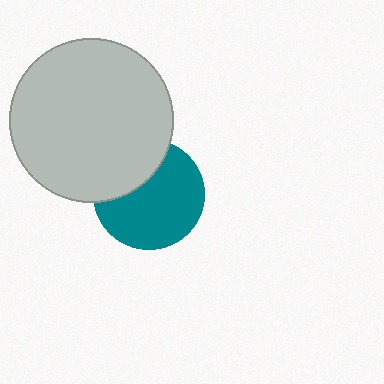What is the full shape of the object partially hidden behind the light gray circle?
The partially hidden object is a teal circle.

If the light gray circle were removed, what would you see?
You would see the complete teal circle.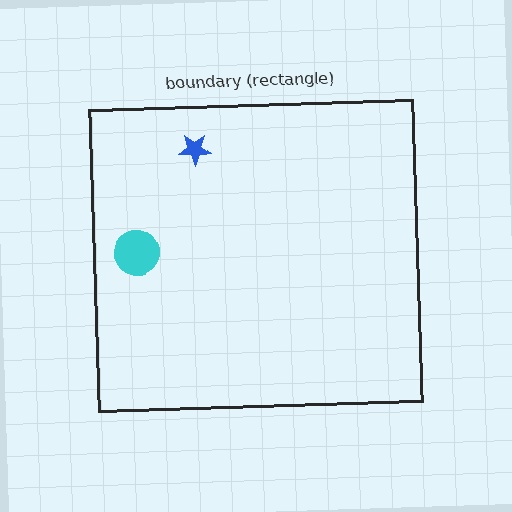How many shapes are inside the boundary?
2 inside, 0 outside.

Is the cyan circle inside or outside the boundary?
Inside.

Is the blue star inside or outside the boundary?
Inside.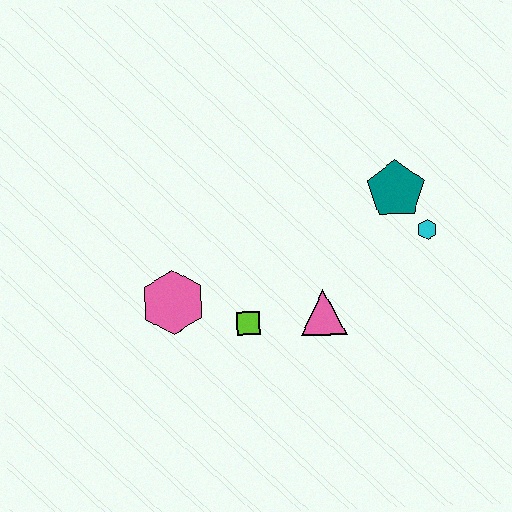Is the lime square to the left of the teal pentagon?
Yes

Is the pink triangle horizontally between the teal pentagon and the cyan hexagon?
No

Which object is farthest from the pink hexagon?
The cyan hexagon is farthest from the pink hexagon.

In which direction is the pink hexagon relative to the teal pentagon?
The pink hexagon is to the left of the teal pentagon.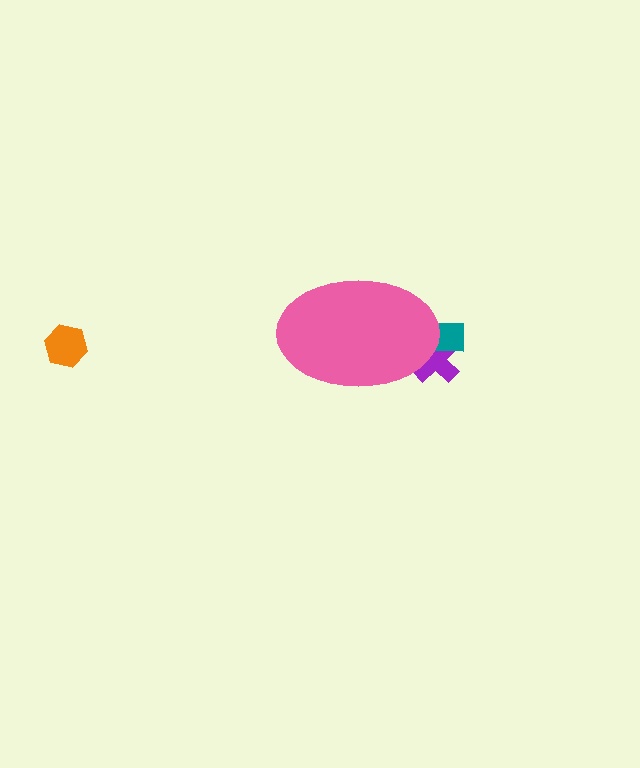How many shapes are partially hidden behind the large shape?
2 shapes are partially hidden.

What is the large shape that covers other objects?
A pink ellipse.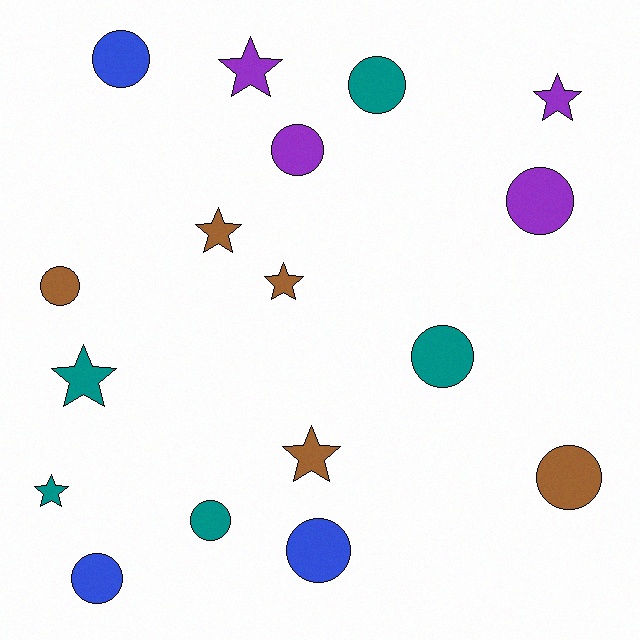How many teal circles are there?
There are 3 teal circles.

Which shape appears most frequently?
Circle, with 10 objects.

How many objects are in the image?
There are 17 objects.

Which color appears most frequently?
Teal, with 5 objects.